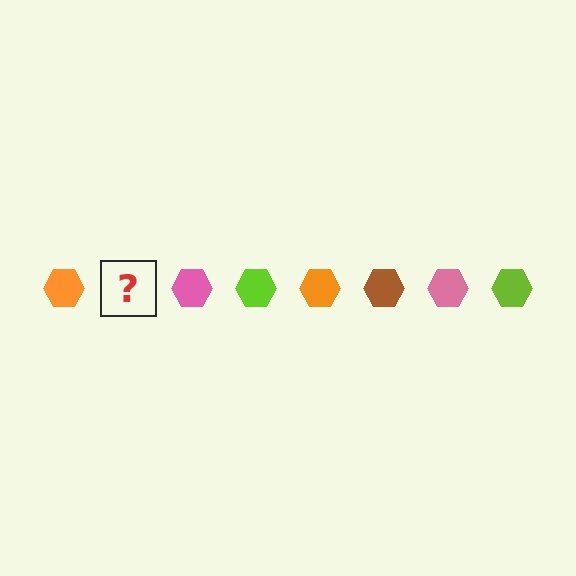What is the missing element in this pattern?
The missing element is a brown hexagon.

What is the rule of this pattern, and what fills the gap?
The rule is that the pattern cycles through orange, brown, pink, lime hexagons. The gap should be filled with a brown hexagon.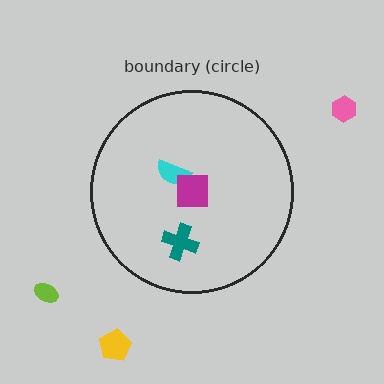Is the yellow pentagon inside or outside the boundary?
Outside.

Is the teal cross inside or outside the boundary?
Inside.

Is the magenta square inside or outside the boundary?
Inside.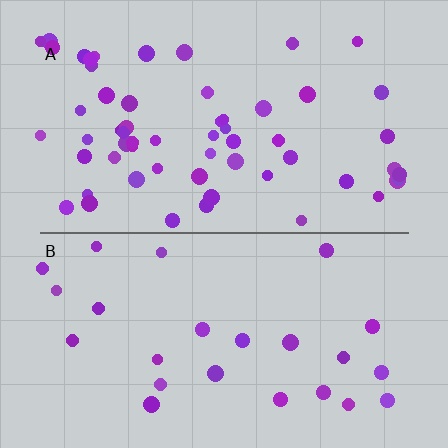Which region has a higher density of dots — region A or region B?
A (the top).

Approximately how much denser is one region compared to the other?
Approximately 2.4× — region A over region B.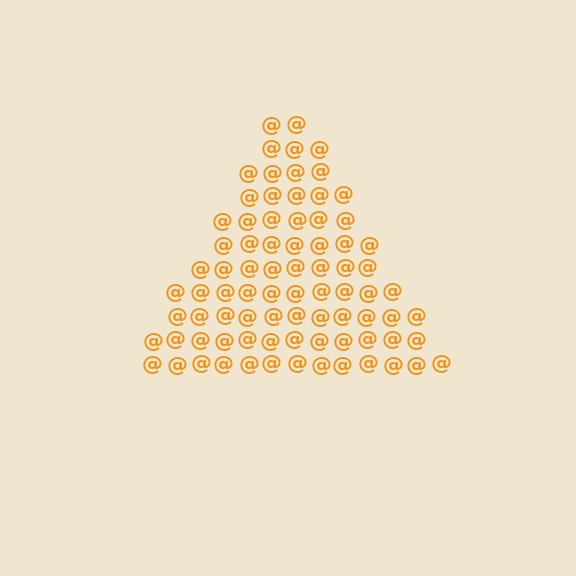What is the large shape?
The large shape is a triangle.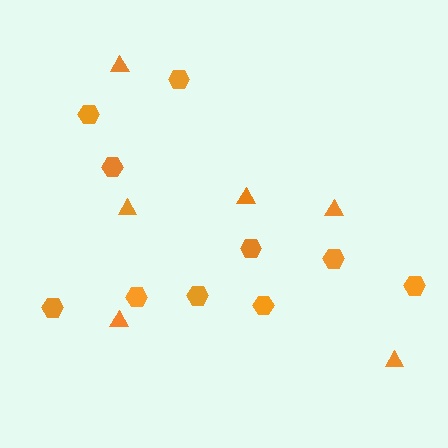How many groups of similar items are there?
There are 2 groups: one group of triangles (6) and one group of hexagons (10).